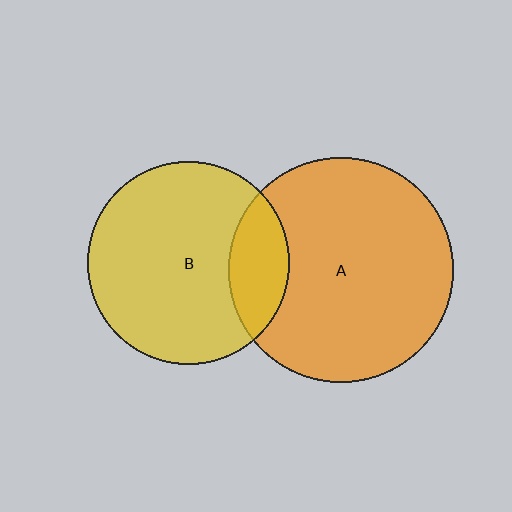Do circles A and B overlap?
Yes.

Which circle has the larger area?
Circle A (orange).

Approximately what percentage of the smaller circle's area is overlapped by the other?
Approximately 20%.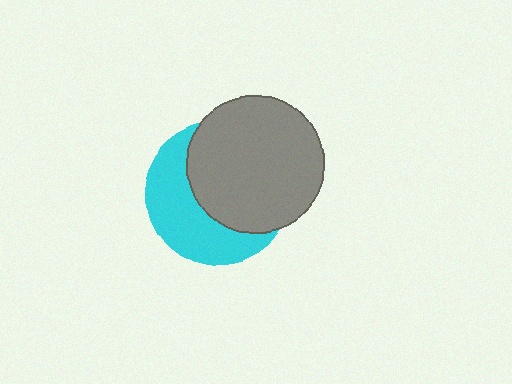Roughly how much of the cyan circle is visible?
A small part of it is visible (roughly 44%).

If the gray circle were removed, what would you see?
You would see the complete cyan circle.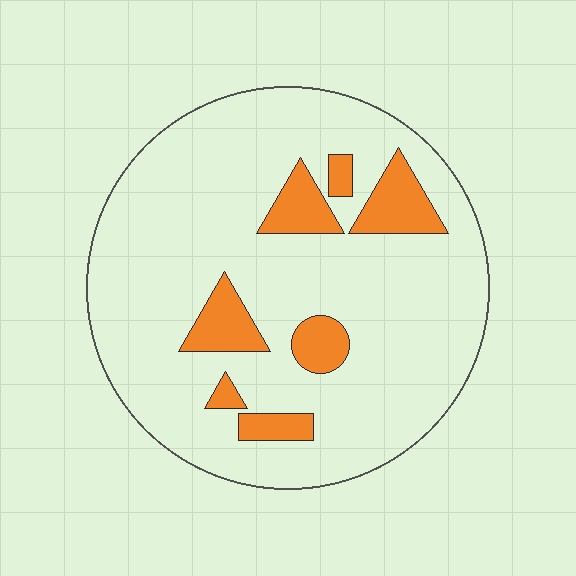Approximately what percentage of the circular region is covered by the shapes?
Approximately 15%.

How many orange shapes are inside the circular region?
7.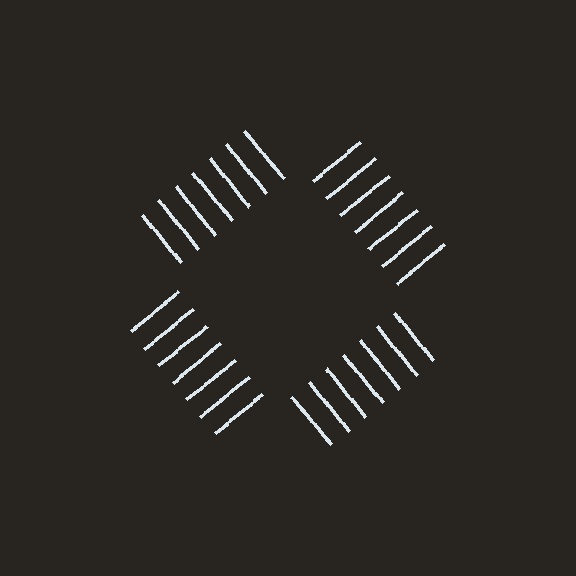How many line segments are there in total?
28 — 7 along each of the 4 edges.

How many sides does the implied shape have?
4 sides — the line-ends trace a square.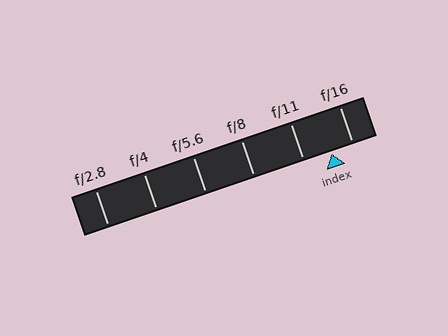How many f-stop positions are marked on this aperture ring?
There are 6 f-stop positions marked.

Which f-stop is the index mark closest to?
The index mark is closest to f/16.